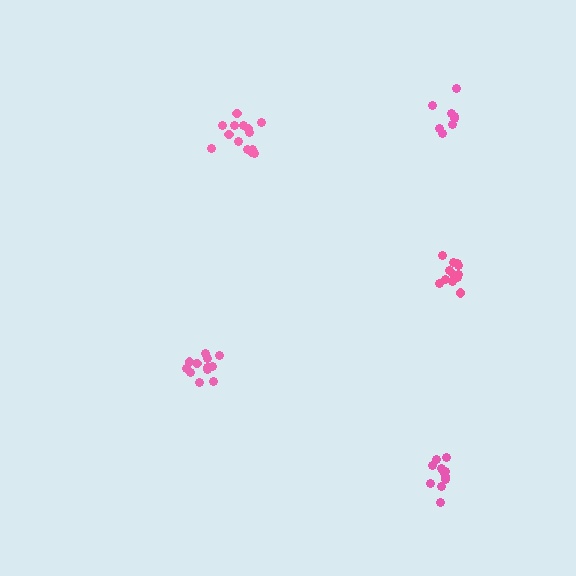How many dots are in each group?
Group 1: 14 dots, Group 2: 11 dots, Group 3: 8 dots, Group 4: 12 dots, Group 5: 12 dots (57 total).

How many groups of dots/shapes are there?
There are 5 groups.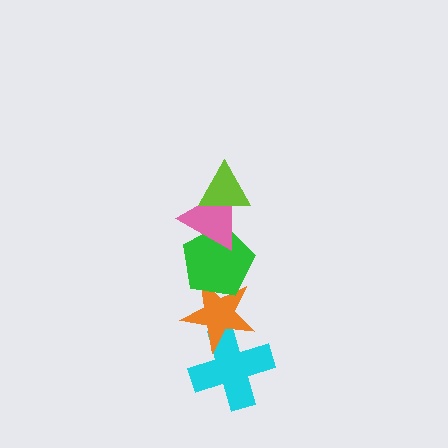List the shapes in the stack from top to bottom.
From top to bottom: the lime triangle, the pink triangle, the green pentagon, the orange star, the cyan cross.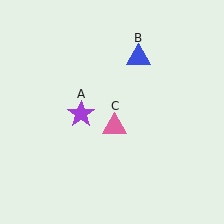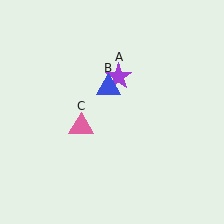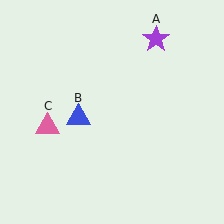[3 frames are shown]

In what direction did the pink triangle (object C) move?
The pink triangle (object C) moved left.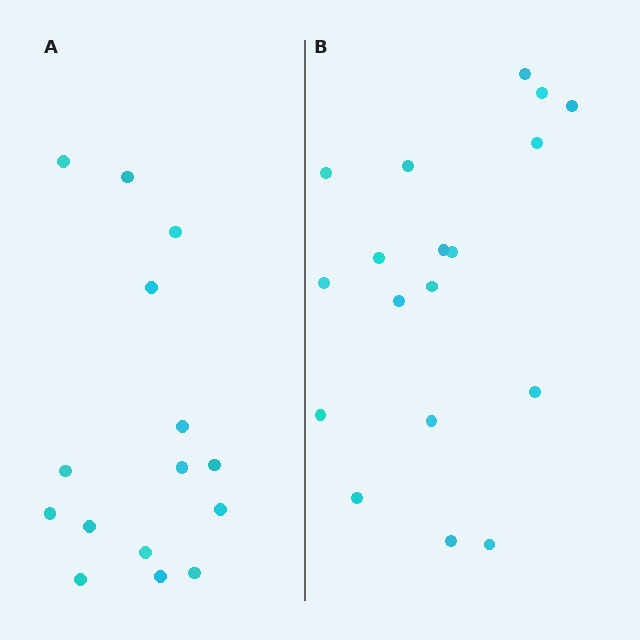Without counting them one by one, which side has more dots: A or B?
Region B (the right region) has more dots.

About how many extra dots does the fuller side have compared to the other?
Region B has just a few more — roughly 2 or 3 more dots than region A.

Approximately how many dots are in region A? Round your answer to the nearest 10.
About 20 dots. (The exact count is 15, which rounds to 20.)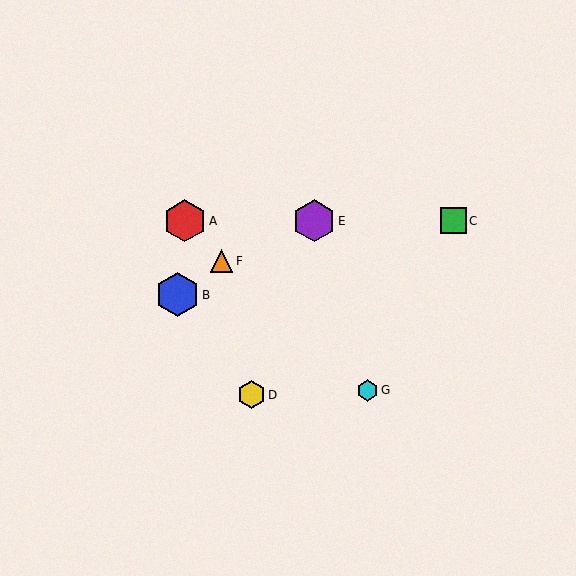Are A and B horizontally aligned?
No, A is at y≈221 and B is at y≈295.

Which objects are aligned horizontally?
Objects A, C, E are aligned horizontally.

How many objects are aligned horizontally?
3 objects (A, C, E) are aligned horizontally.